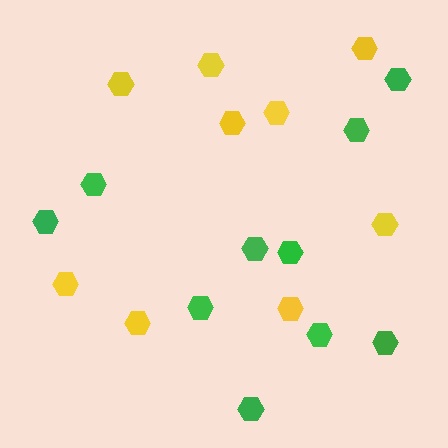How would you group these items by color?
There are 2 groups: one group of green hexagons (10) and one group of yellow hexagons (9).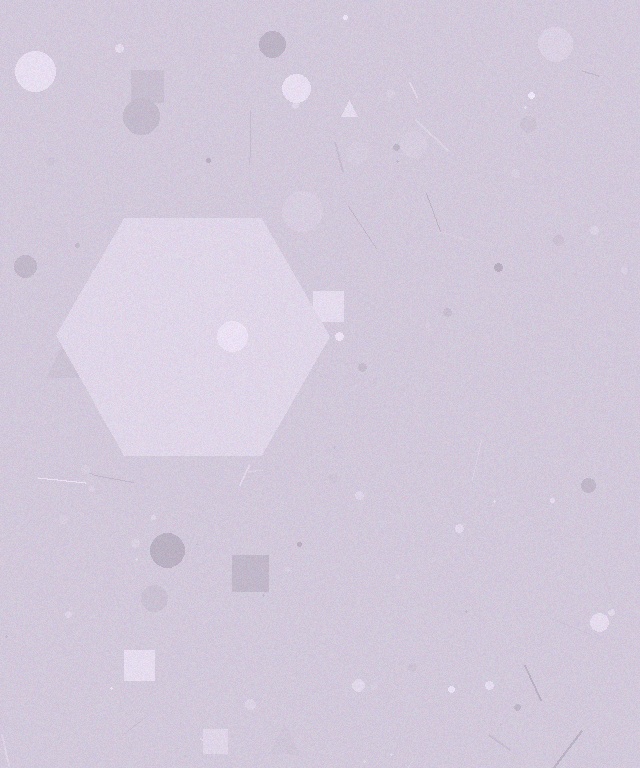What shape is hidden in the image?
A hexagon is hidden in the image.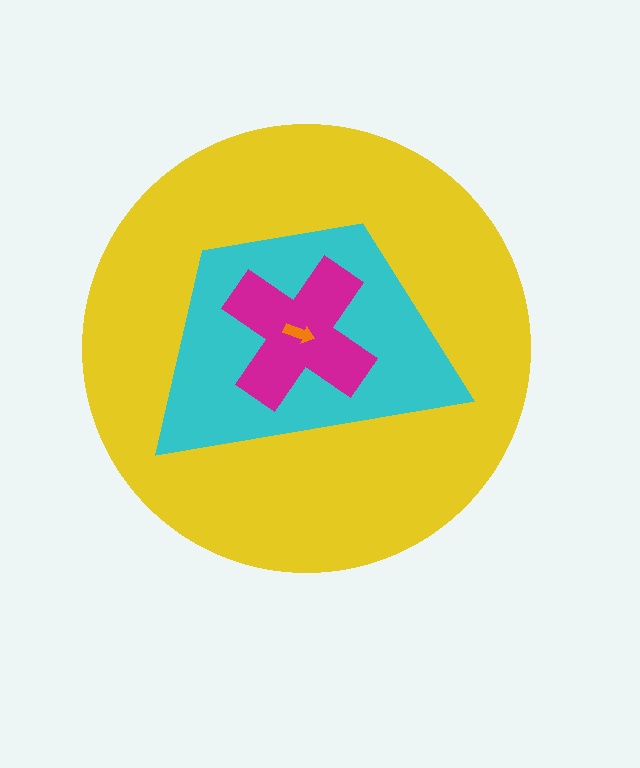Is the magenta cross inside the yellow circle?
Yes.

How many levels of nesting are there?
4.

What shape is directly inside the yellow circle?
The cyan trapezoid.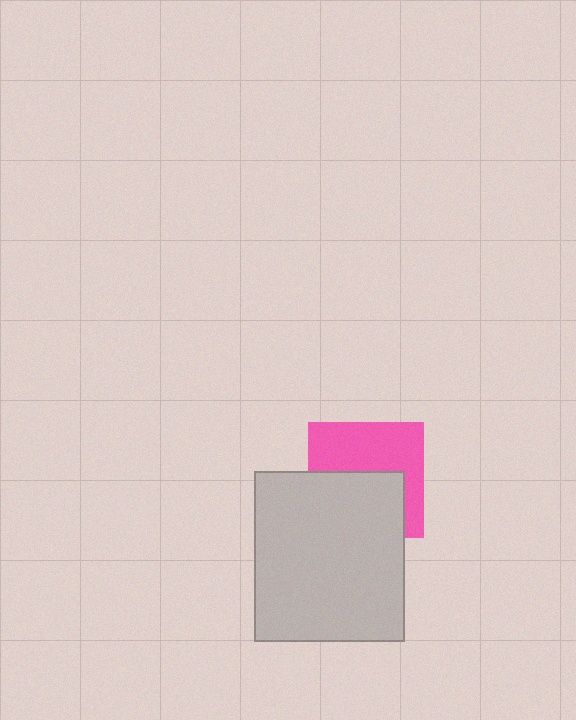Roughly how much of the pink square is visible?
About half of it is visible (roughly 52%).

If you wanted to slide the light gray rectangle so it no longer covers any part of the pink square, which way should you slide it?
Slide it down — that is the most direct way to separate the two shapes.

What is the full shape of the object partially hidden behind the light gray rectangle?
The partially hidden object is a pink square.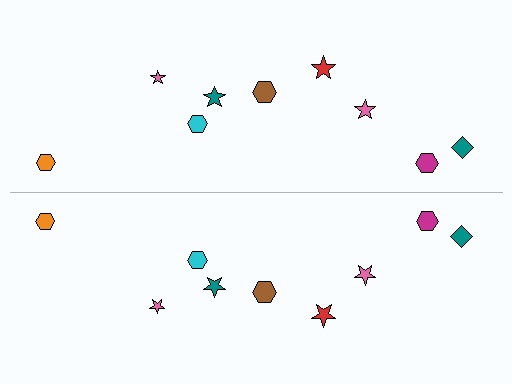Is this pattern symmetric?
Yes, this pattern has bilateral (reflection) symmetry.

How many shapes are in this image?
There are 18 shapes in this image.